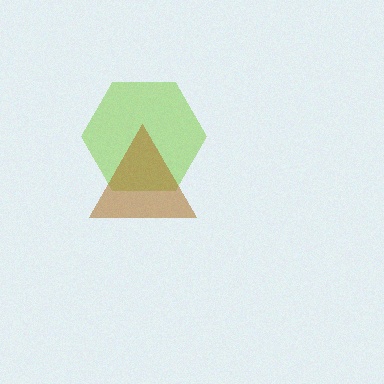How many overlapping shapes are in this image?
There are 2 overlapping shapes in the image.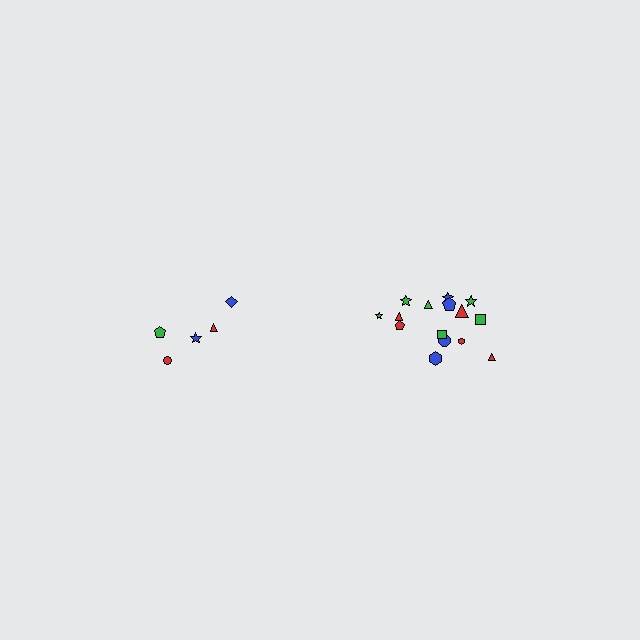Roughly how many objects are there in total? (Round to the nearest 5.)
Roughly 20 objects in total.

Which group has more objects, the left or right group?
The right group.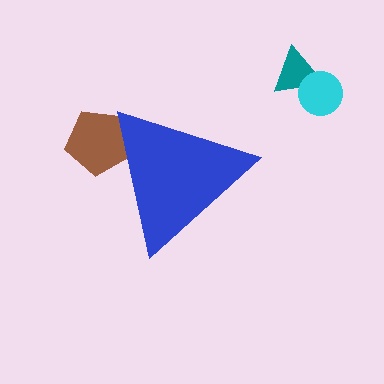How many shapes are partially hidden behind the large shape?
1 shape is partially hidden.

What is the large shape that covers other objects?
A blue triangle.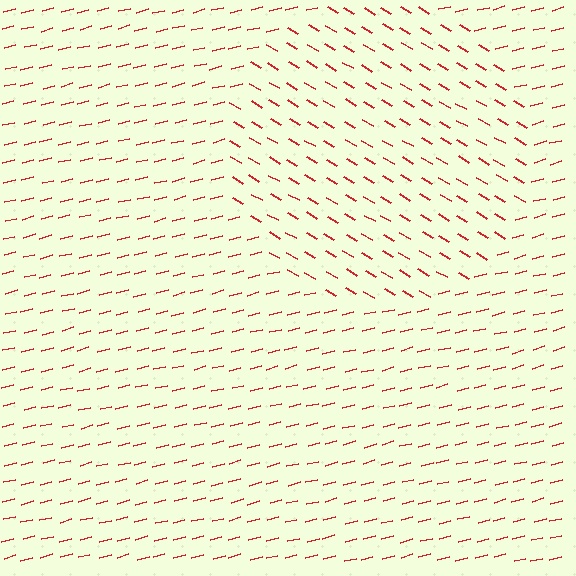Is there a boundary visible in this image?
Yes, there is a texture boundary formed by a change in line orientation.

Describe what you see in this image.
The image is filled with small red line segments. A circle region in the image has lines oriented differently from the surrounding lines, creating a visible texture boundary.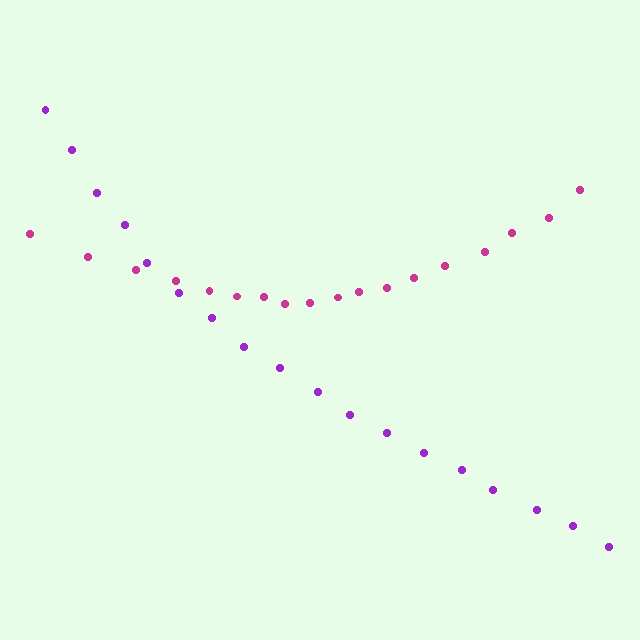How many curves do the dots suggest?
There are 2 distinct paths.